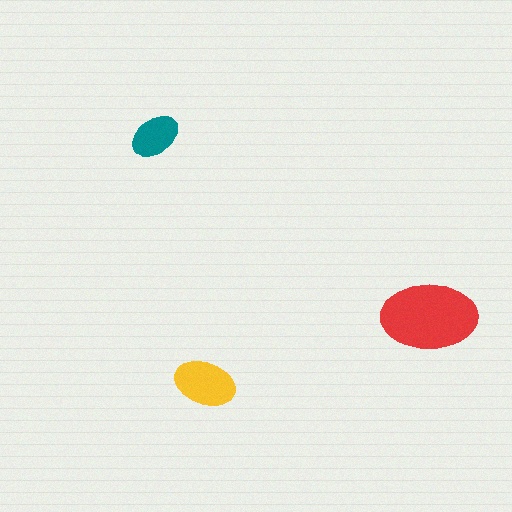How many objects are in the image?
There are 3 objects in the image.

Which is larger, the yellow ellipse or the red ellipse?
The red one.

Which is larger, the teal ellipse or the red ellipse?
The red one.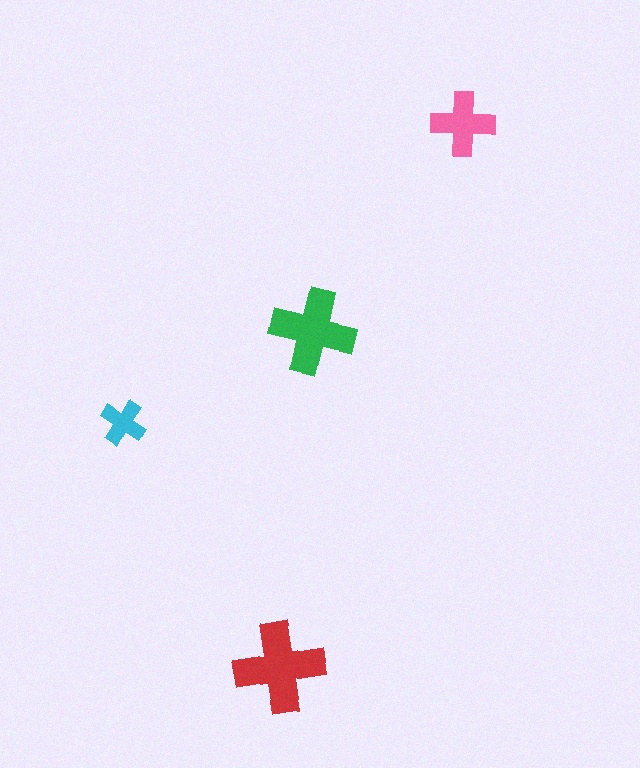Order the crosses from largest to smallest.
the red one, the green one, the pink one, the cyan one.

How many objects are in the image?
There are 4 objects in the image.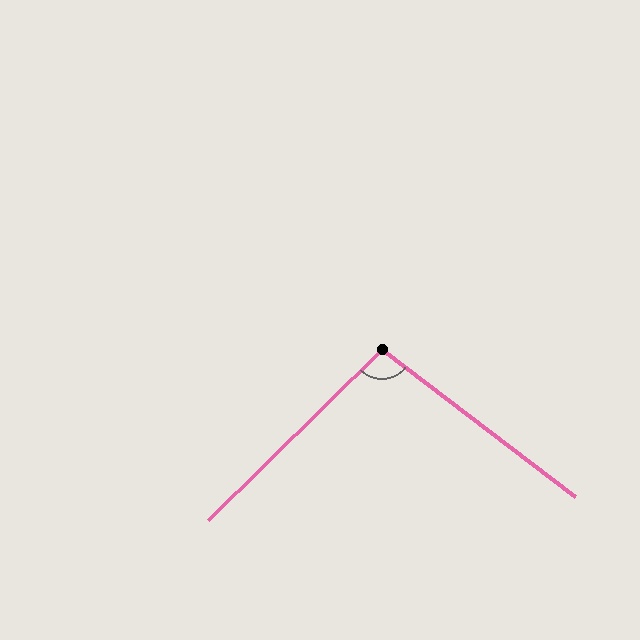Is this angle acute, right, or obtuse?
It is obtuse.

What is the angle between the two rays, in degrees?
Approximately 98 degrees.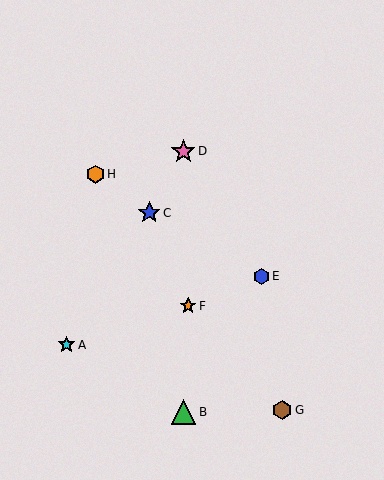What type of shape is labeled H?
Shape H is an orange hexagon.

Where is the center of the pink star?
The center of the pink star is at (183, 151).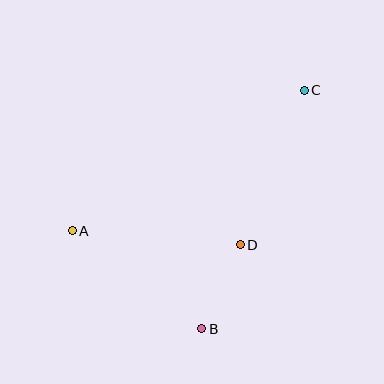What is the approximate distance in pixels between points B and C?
The distance between B and C is approximately 260 pixels.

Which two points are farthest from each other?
Points A and C are farthest from each other.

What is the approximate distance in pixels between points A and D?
The distance between A and D is approximately 169 pixels.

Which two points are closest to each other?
Points B and D are closest to each other.